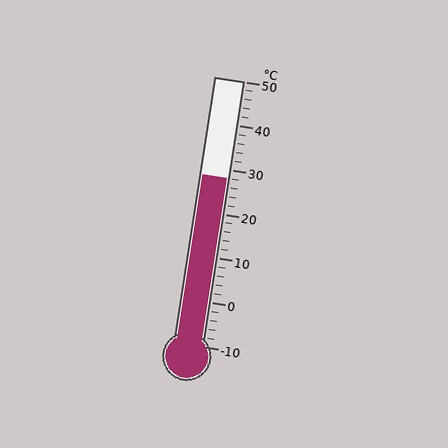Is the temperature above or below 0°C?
The temperature is above 0°C.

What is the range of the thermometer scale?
The thermometer scale ranges from -10°C to 50°C.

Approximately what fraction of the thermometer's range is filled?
The thermometer is filled to approximately 65% of its range.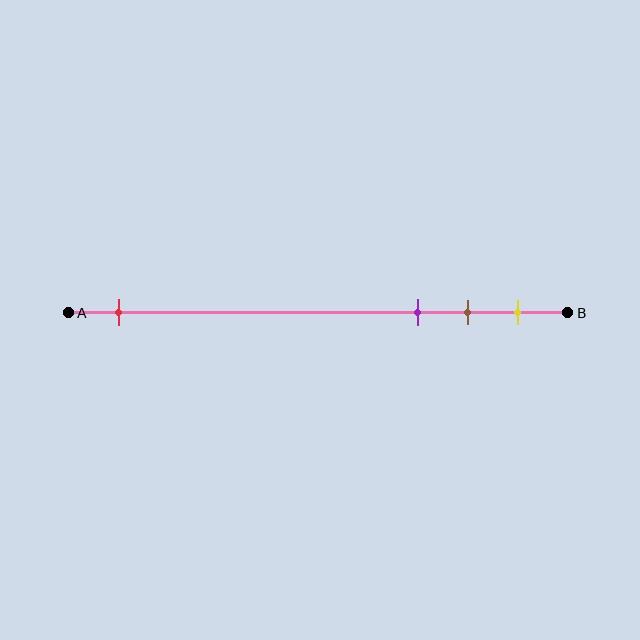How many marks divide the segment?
There are 4 marks dividing the segment.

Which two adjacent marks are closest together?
The brown and yellow marks are the closest adjacent pair.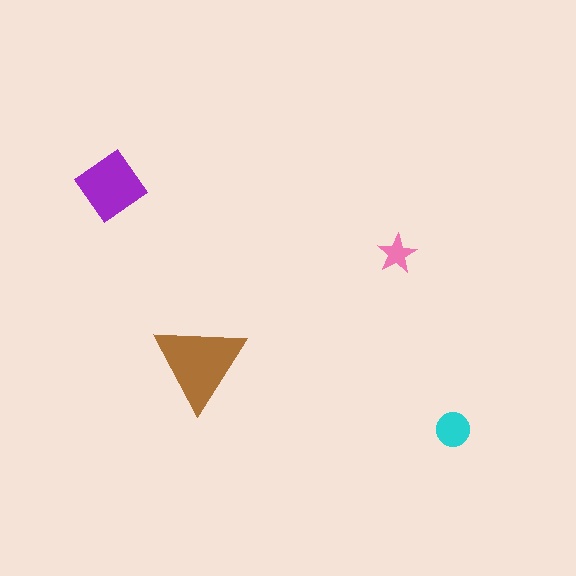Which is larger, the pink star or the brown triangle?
The brown triangle.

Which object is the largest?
The brown triangle.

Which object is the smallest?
The pink star.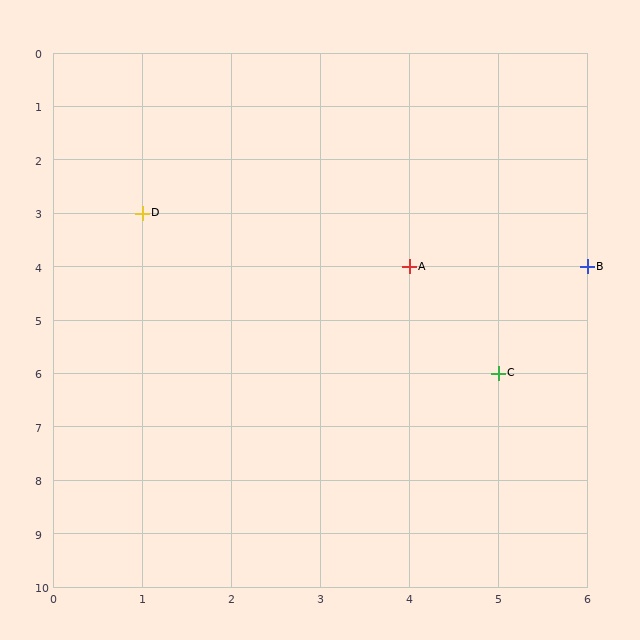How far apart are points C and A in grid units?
Points C and A are 1 column and 2 rows apart (about 2.2 grid units diagonally).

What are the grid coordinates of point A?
Point A is at grid coordinates (4, 4).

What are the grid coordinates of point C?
Point C is at grid coordinates (5, 6).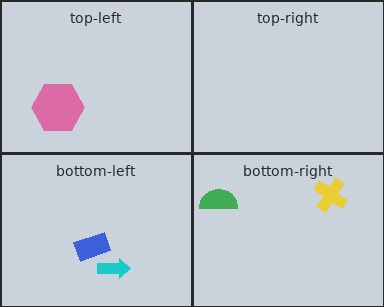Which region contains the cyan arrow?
The bottom-left region.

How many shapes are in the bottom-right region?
2.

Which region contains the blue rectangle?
The bottom-left region.